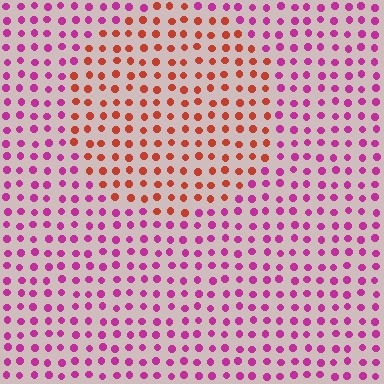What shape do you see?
I see a circle.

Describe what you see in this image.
The image is filled with small magenta elements in a uniform arrangement. A circle-shaped region is visible where the elements are tinted to a slightly different hue, forming a subtle color boundary.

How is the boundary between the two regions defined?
The boundary is defined purely by a slight shift in hue (about 52 degrees). Spacing, size, and orientation are identical on both sides.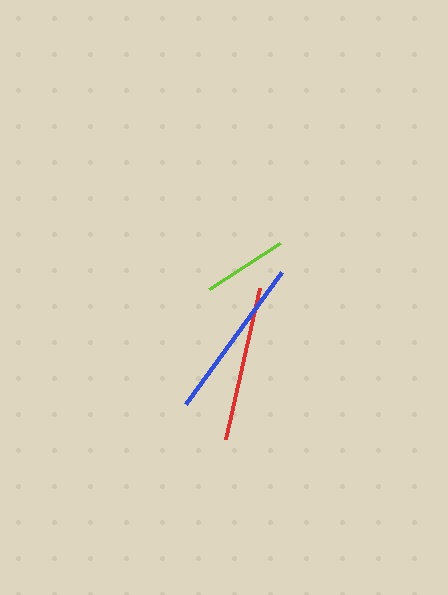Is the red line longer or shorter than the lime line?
The red line is longer than the lime line.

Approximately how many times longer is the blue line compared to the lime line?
The blue line is approximately 1.9 times the length of the lime line.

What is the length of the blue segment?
The blue segment is approximately 164 pixels long.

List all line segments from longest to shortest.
From longest to shortest: blue, red, lime.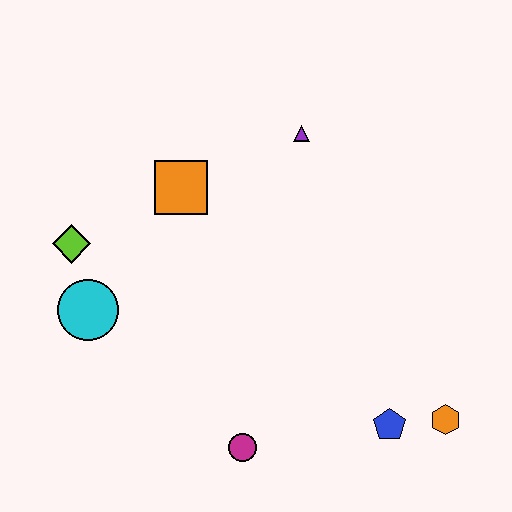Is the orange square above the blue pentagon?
Yes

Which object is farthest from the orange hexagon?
The lime diamond is farthest from the orange hexagon.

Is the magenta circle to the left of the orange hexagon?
Yes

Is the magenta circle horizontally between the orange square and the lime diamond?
No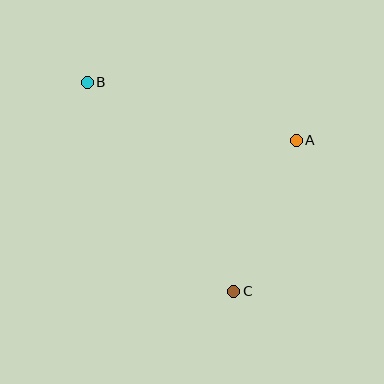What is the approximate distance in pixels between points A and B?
The distance between A and B is approximately 217 pixels.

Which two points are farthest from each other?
Points B and C are farthest from each other.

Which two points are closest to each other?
Points A and C are closest to each other.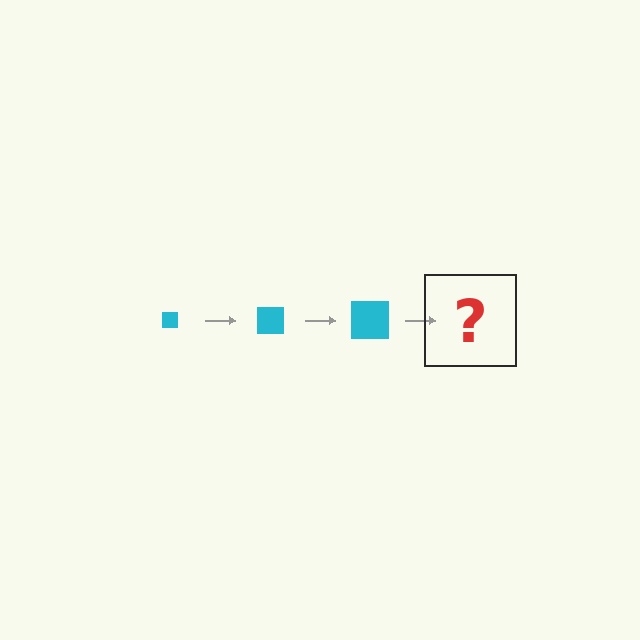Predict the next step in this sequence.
The next step is a cyan square, larger than the previous one.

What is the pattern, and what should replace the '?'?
The pattern is that the square gets progressively larger each step. The '?' should be a cyan square, larger than the previous one.